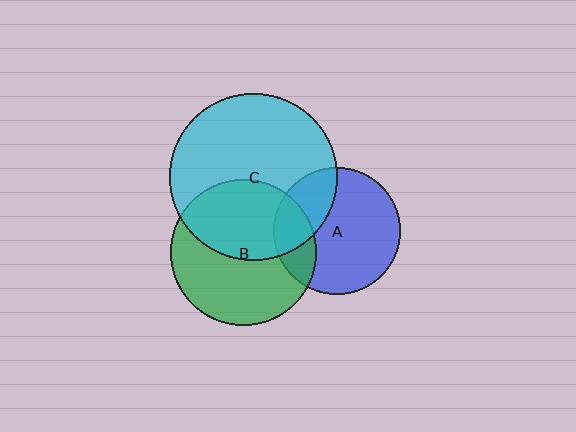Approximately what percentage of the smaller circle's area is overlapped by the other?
Approximately 45%.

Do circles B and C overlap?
Yes.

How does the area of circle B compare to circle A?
Approximately 1.3 times.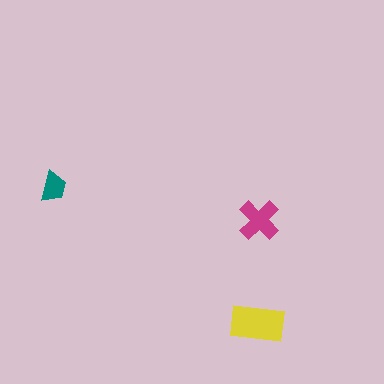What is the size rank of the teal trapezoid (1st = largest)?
3rd.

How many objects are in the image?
There are 3 objects in the image.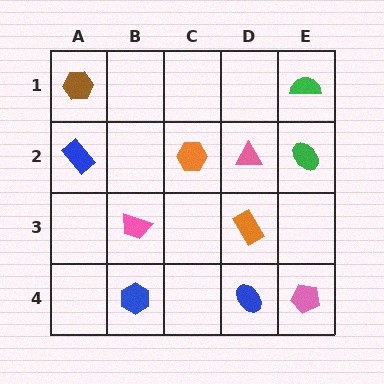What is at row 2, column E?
A green ellipse.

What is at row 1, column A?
A brown hexagon.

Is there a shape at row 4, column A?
No, that cell is empty.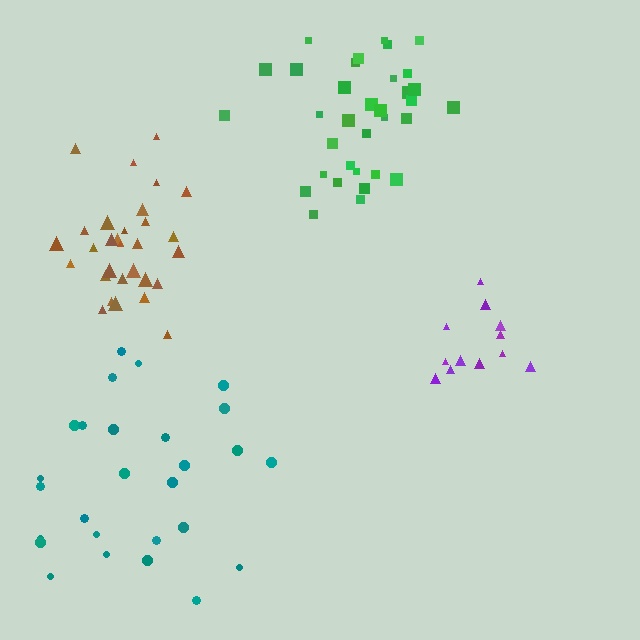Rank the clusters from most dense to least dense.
brown, purple, green, teal.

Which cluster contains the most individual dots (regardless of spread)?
Green (34).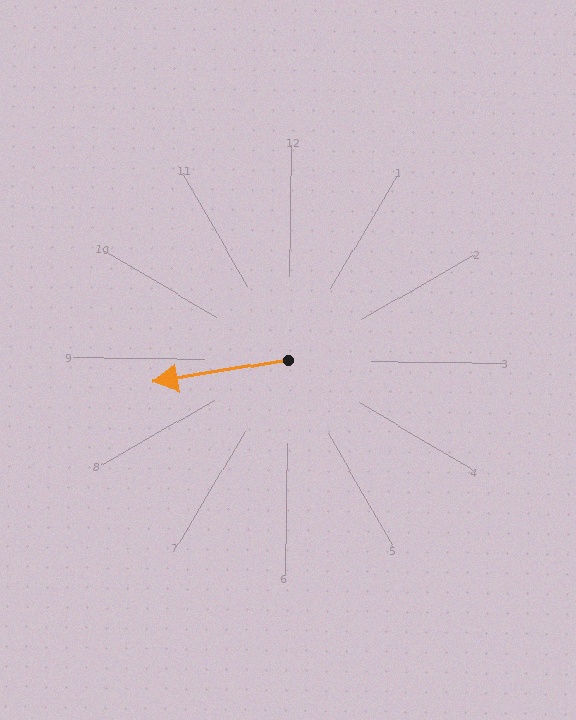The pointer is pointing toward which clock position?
Roughly 9 o'clock.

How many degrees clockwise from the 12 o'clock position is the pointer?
Approximately 260 degrees.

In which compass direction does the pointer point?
West.